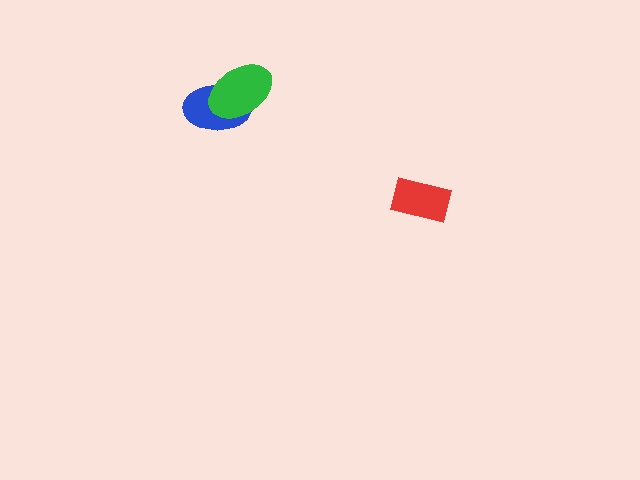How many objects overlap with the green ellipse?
1 object overlaps with the green ellipse.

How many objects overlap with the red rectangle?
0 objects overlap with the red rectangle.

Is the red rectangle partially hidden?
No, no other shape covers it.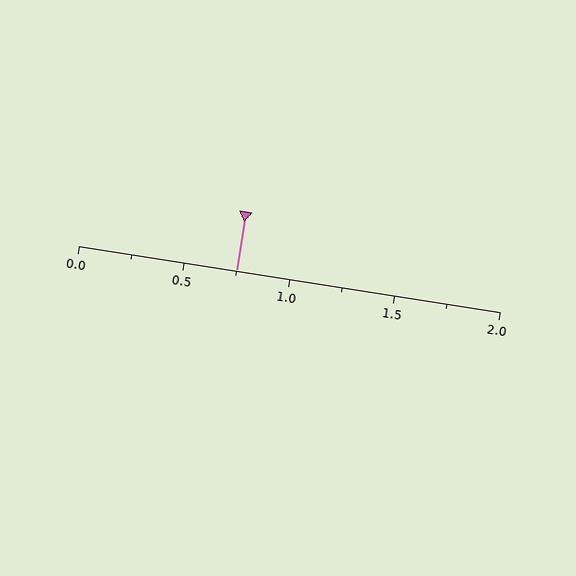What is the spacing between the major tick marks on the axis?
The major ticks are spaced 0.5 apart.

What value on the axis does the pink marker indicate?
The marker indicates approximately 0.75.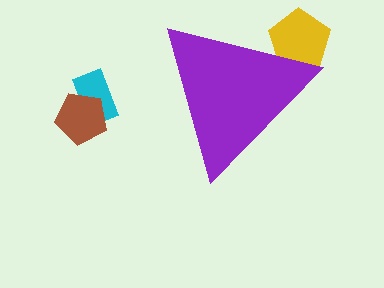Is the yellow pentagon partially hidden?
Yes, the yellow pentagon is partially hidden behind the purple triangle.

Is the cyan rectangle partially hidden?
No, the cyan rectangle is fully visible.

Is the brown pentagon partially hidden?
No, the brown pentagon is fully visible.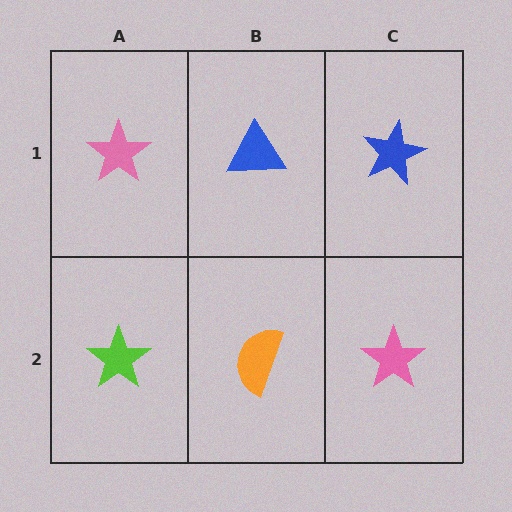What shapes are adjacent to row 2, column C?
A blue star (row 1, column C), an orange semicircle (row 2, column B).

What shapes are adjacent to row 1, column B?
An orange semicircle (row 2, column B), a pink star (row 1, column A), a blue star (row 1, column C).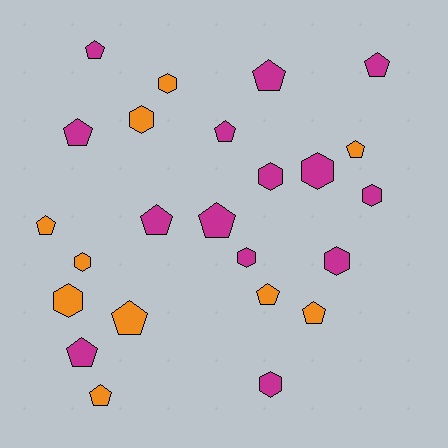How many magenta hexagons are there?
There are 6 magenta hexagons.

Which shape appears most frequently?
Pentagon, with 14 objects.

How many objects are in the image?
There are 24 objects.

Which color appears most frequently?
Magenta, with 14 objects.